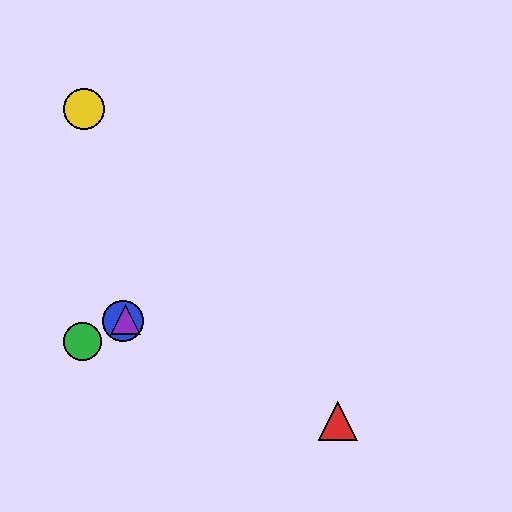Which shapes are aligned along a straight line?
The blue circle, the green circle, the purple triangle are aligned along a straight line.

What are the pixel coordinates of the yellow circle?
The yellow circle is at (84, 109).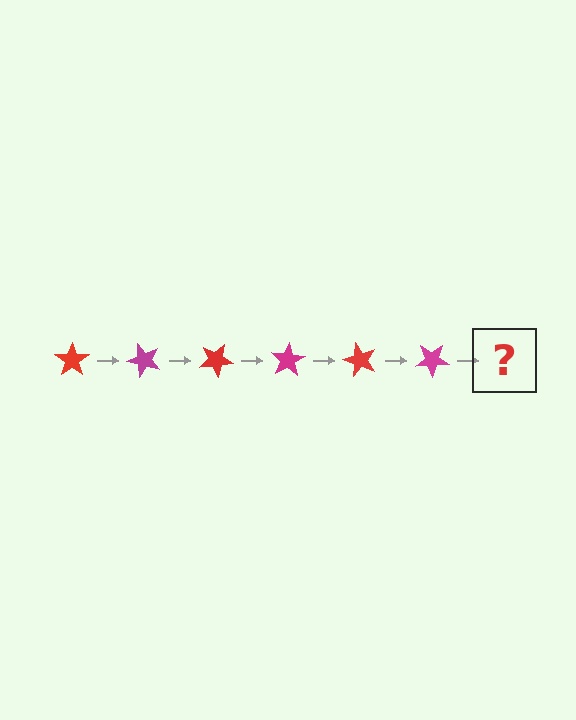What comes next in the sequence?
The next element should be a red star, rotated 300 degrees from the start.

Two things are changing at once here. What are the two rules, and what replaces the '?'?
The two rules are that it rotates 50 degrees each step and the color cycles through red and magenta. The '?' should be a red star, rotated 300 degrees from the start.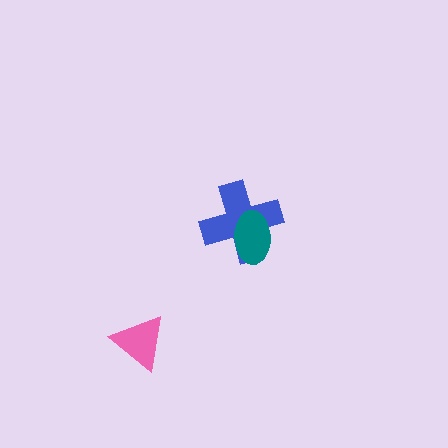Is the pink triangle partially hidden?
No, no other shape covers it.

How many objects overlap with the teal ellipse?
1 object overlaps with the teal ellipse.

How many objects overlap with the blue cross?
1 object overlaps with the blue cross.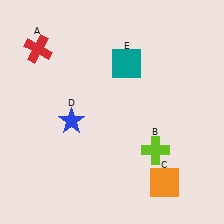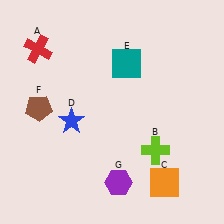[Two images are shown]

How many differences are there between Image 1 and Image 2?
There are 2 differences between the two images.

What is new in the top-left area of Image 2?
A brown pentagon (F) was added in the top-left area of Image 2.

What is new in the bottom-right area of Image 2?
A purple hexagon (G) was added in the bottom-right area of Image 2.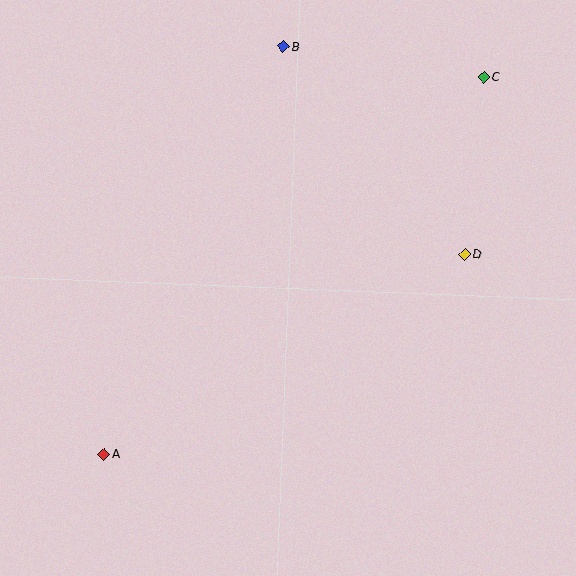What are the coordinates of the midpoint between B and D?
The midpoint between B and D is at (374, 150).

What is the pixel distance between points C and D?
The distance between C and D is 178 pixels.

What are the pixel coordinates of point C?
Point C is at (484, 77).